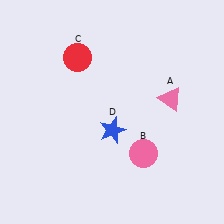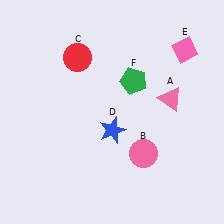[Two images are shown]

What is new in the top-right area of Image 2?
A pink diamond (E) was added in the top-right area of Image 2.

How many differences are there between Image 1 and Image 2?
There are 2 differences between the two images.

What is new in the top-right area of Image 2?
A green pentagon (F) was added in the top-right area of Image 2.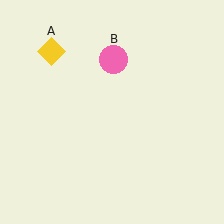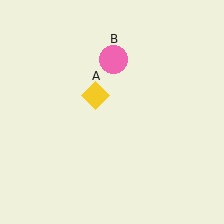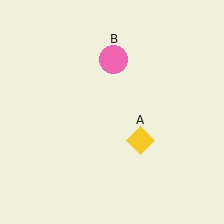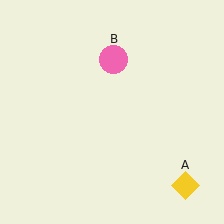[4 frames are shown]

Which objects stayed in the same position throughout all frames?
Pink circle (object B) remained stationary.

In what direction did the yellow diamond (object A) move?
The yellow diamond (object A) moved down and to the right.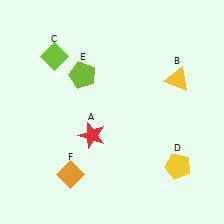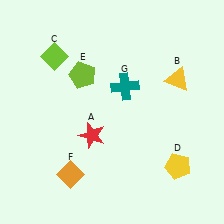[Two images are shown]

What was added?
A teal cross (G) was added in Image 2.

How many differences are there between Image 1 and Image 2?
There is 1 difference between the two images.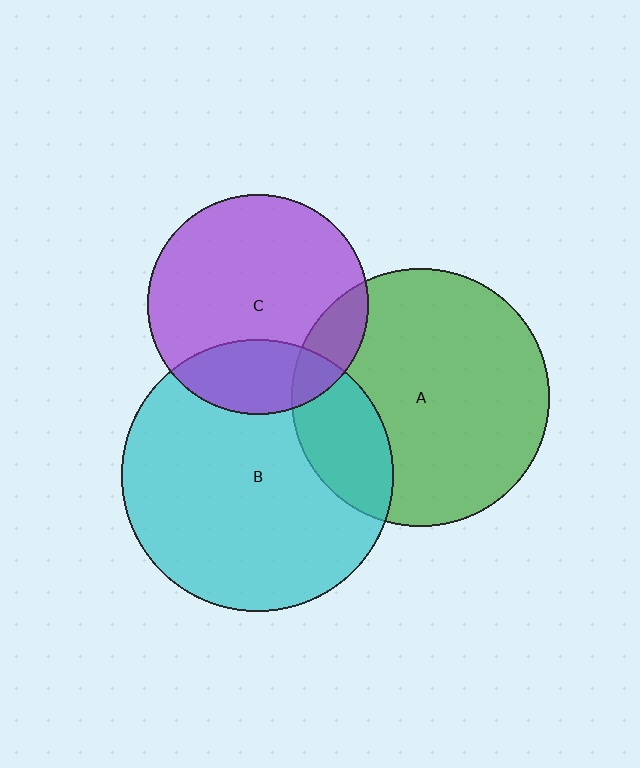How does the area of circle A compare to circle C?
Approximately 1.4 times.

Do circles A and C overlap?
Yes.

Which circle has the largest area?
Circle B (cyan).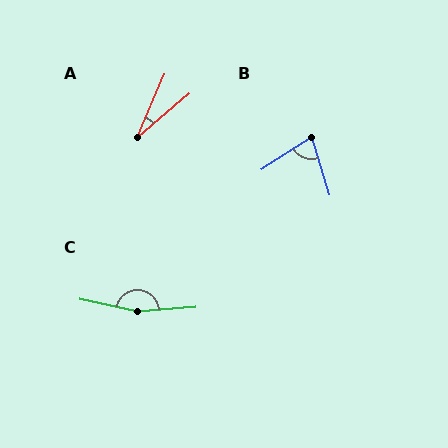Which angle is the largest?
C, at approximately 163 degrees.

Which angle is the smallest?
A, at approximately 26 degrees.